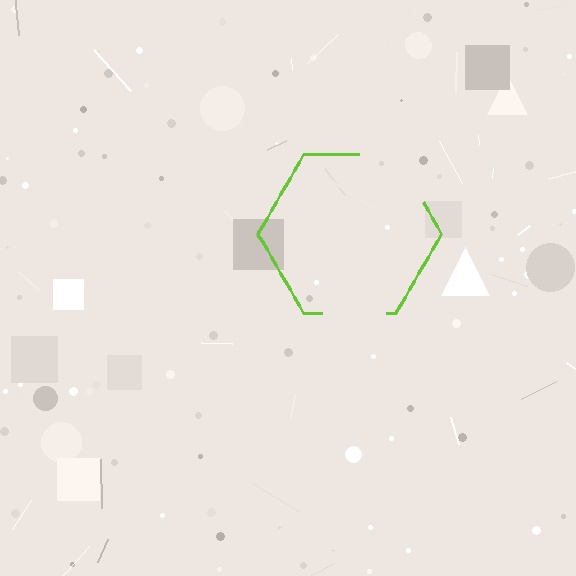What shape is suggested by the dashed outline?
The dashed outline suggests a hexagon.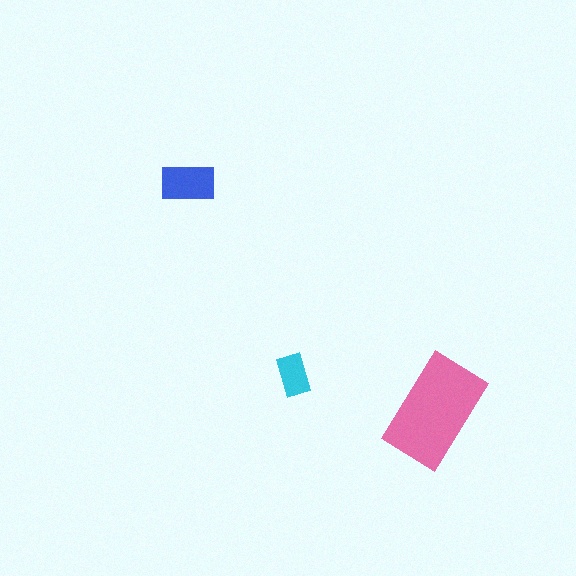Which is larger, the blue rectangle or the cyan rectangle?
The blue one.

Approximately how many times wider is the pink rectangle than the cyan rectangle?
About 2.5 times wider.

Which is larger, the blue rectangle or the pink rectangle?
The pink one.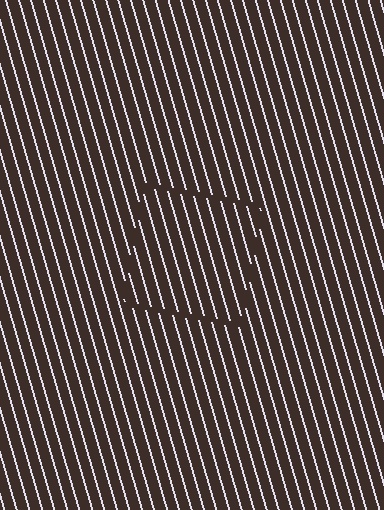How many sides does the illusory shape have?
4 sides — the line-ends trace a square.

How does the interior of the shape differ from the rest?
The interior of the shape contains the same grating, shifted by half a period — the contour is defined by the phase discontinuity where line-ends from the inner and outer gratings abut.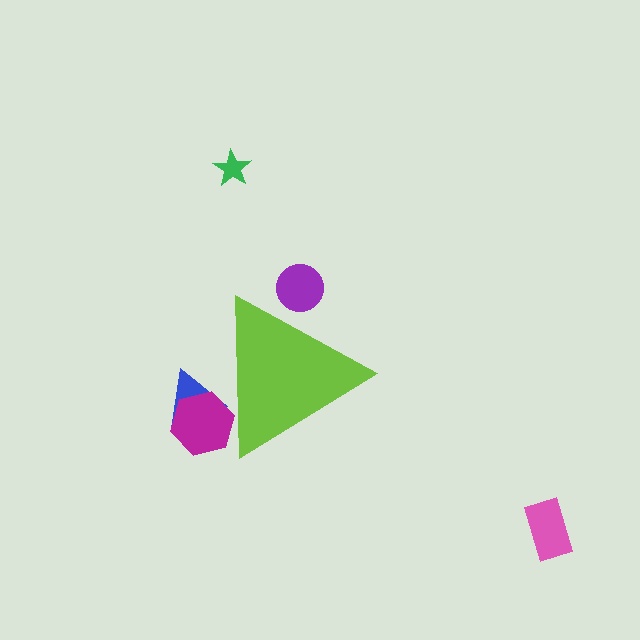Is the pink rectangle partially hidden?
No, the pink rectangle is fully visible.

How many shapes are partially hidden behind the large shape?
3 shapes are partially hidden.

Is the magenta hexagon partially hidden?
Yes, the magenta hexagon is partially hidden behind the lime triangle.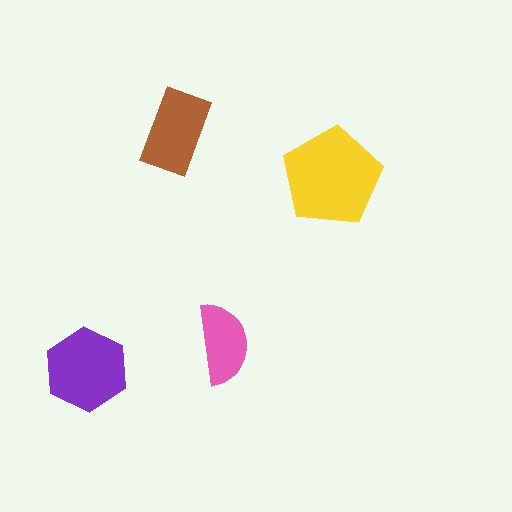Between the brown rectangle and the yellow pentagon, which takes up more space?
The yellow pentagon.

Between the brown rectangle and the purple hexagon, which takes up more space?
The purple hexagon.